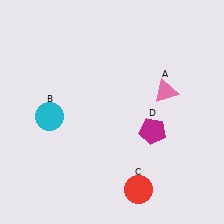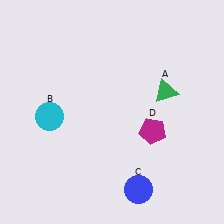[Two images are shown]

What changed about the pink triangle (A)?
In Image 1, A is pink. In Image 2, it changed to green.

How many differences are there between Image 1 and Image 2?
There are 2 differences between the two images.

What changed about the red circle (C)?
In Image 1, C is red. In Image 2, it changed to blue.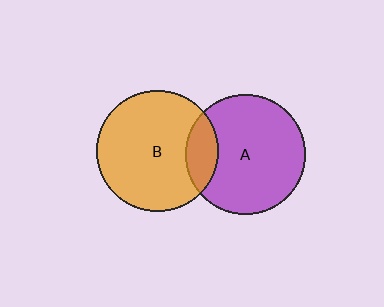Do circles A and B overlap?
Yes.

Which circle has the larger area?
Circle B (orange).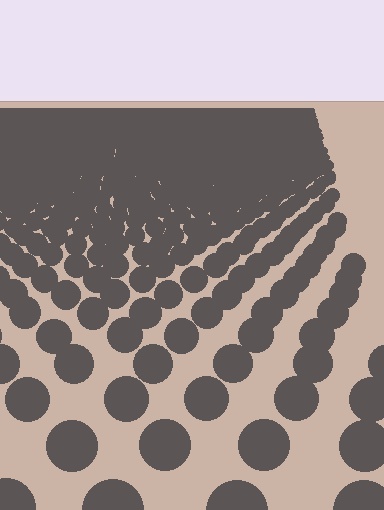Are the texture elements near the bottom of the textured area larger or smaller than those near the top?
Larger. Near the bottom, elements are closer to the viewer and appear at a bigger on-screen size.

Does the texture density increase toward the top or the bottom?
Density increases toward the top.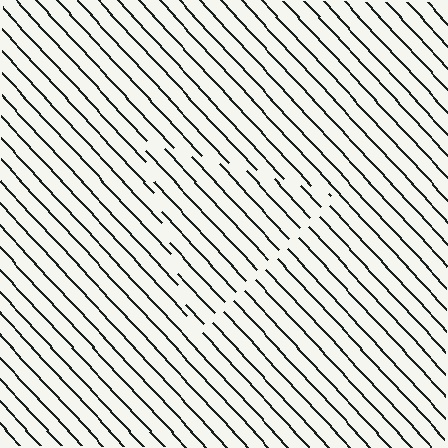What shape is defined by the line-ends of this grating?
An illusory triangle. The interior of the shape contains the same grating, shifted by half a period — the contour is defined by the phase discontinuity where line-ends from the inner and outer gratings abut.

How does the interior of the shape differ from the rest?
The interior of the shape contains the same grating, shifted by half a period — the contour is defined by the phase discontinuity where line-ends from the inner and outer gratings abut.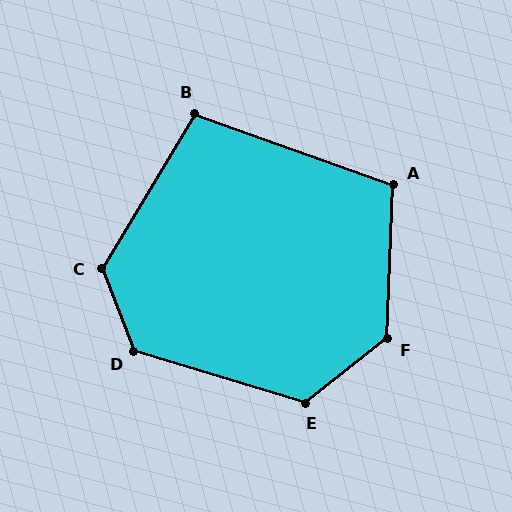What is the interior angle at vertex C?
Approximately 128 degrees (obtuse).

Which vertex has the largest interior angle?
F, at approximately 131 degrees.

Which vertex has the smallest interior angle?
B, at approximately 101 degrees.